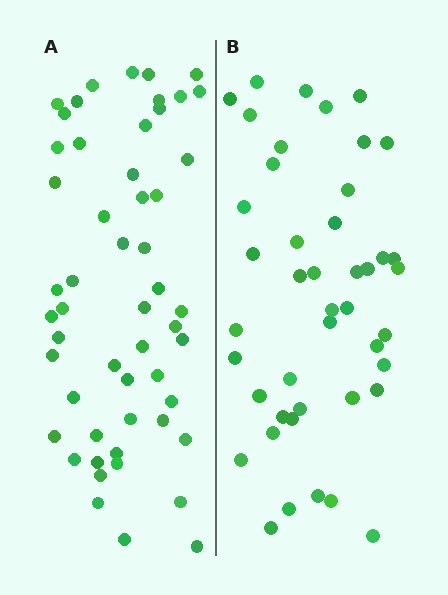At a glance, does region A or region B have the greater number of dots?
Region A (the left region) has more dots.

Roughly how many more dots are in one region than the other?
Region A has roughly 8 or so more dots than region B.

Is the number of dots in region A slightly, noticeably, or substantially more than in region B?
Region A has only slightly more — the two regions are fairly close. The ratio is roughly 1.2 to 1.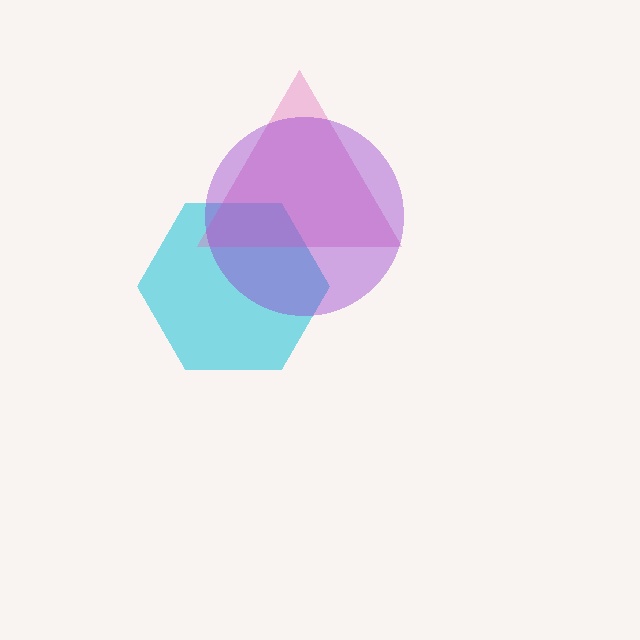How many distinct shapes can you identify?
There are 3 distinct shapes: a cyan hexagon, a pink triangle, a purple circle.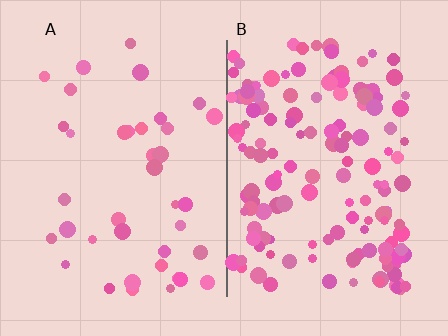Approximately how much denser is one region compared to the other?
Approximately 3.8× — region B over region A.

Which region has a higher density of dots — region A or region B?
B (the right).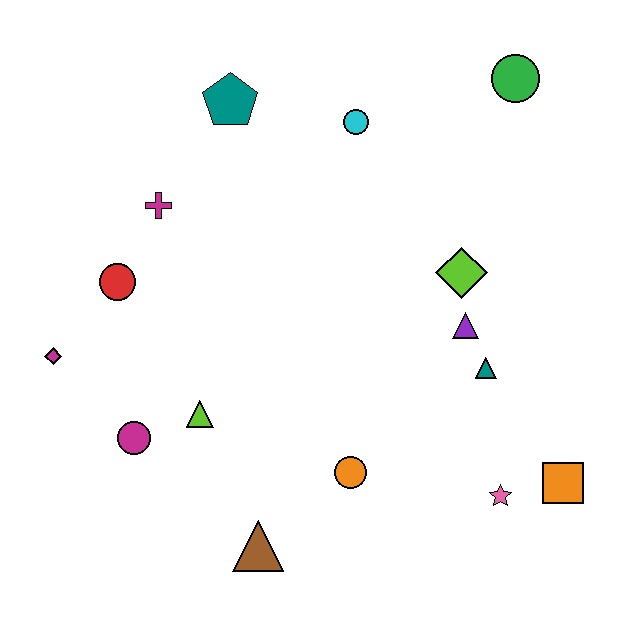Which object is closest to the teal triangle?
The purple triangle is closest to the teal triangle.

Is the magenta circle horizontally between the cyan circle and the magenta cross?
No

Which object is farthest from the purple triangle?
The magenta diamond is farthest from the purple triangle.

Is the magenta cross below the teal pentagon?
Yes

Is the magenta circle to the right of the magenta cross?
No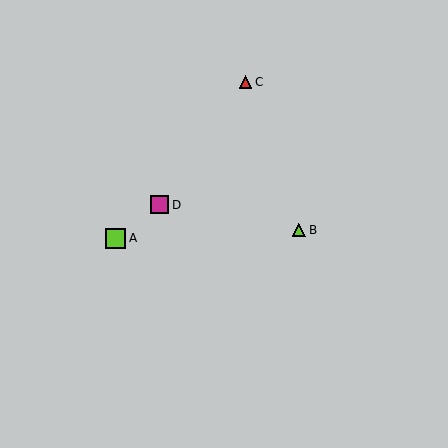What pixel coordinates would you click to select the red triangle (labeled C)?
Click at (246, 82) to select the red triangle C.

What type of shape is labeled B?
Shape B is a lime triangle.